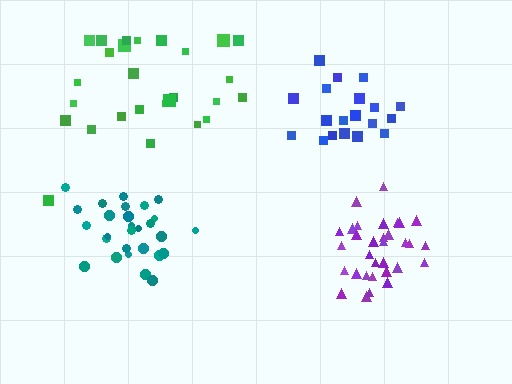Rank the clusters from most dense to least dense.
purple, teal, blue, green.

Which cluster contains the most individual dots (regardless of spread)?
Purple (32).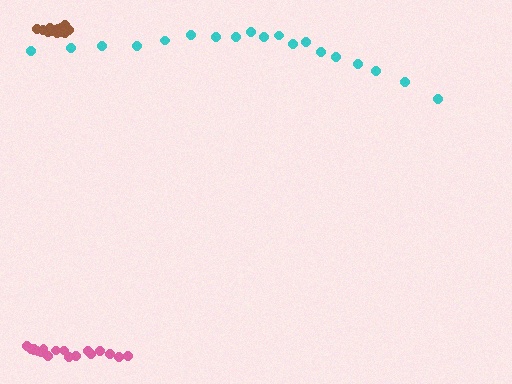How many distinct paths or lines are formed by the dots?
There are 3 distinct paths.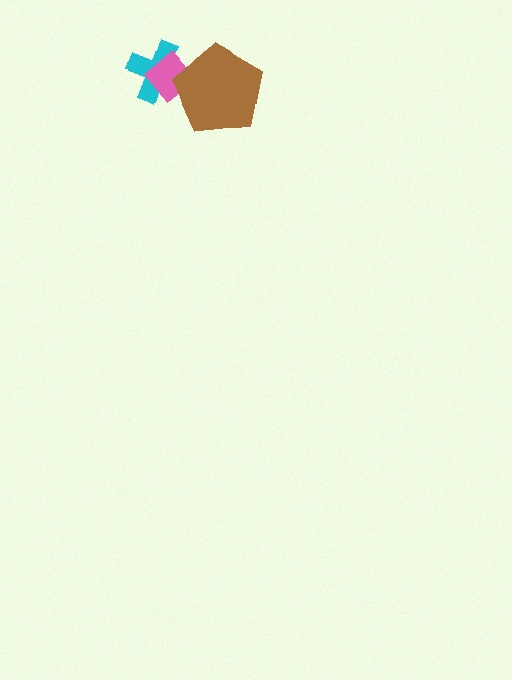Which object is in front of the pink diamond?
The brown pentagon is in front of the pink diamond.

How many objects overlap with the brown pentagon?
2 objects overlap with the brown pentagon.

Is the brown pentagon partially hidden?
No, no other shape covers it.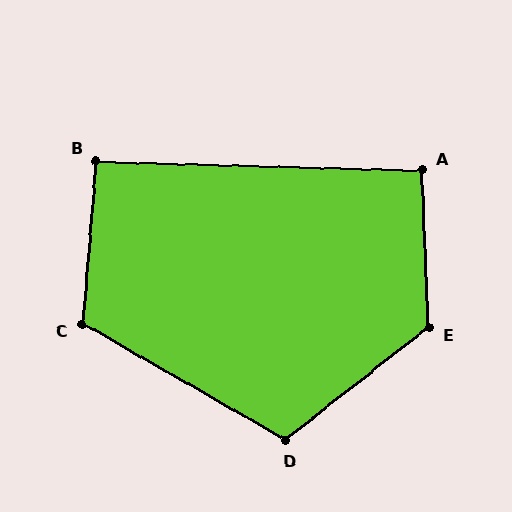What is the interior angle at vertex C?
Approximately 115 degrees (obtuse).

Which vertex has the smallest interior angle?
B, at approximately 93 degrees.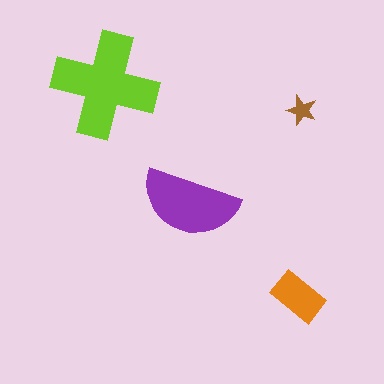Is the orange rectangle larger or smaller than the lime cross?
Smaller.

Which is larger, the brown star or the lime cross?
The lime cross.